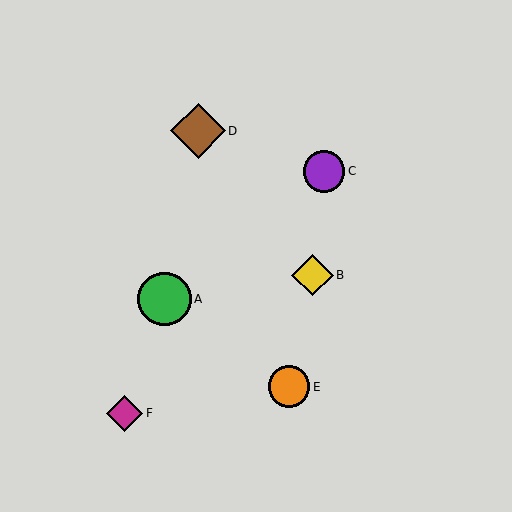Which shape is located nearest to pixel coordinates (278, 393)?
The orange circle (labeled E) at (289, 387) is nearest to that location.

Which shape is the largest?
The brown diamond (labeled D) is the largest.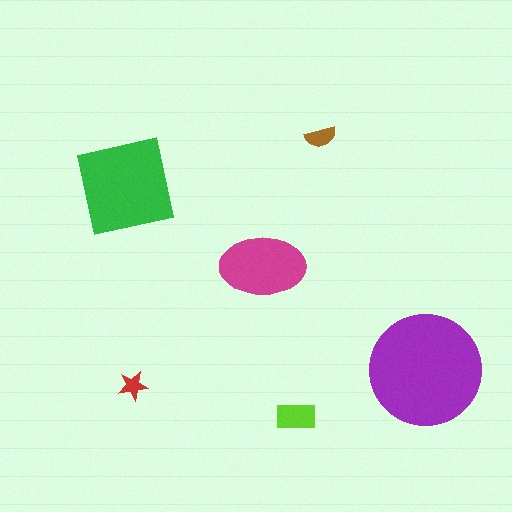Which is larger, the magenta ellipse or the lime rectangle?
The magenta ellipse.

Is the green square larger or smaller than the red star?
Larger.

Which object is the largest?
The purple circle.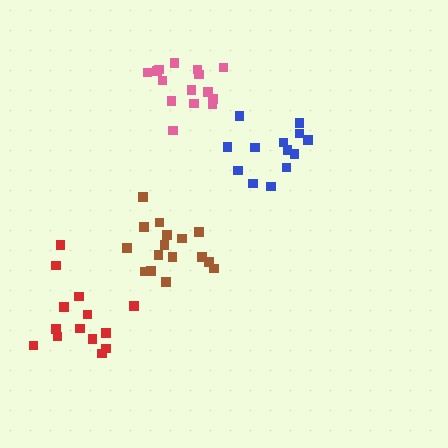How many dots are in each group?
Group 1: 14 dots, Group 2: 13 dots, Group 3: 16 dots, Group 4: 15 dots (58 total).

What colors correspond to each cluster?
The clusters are colored: red, blue, brown, pink.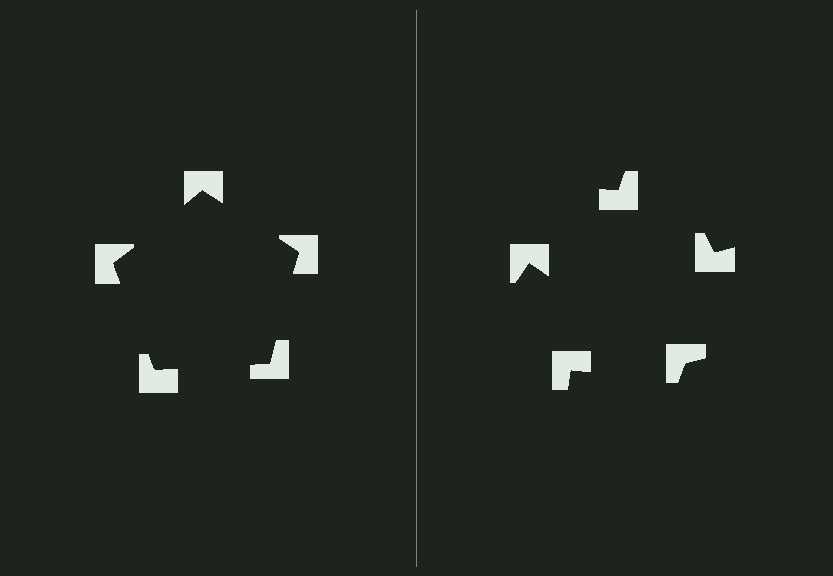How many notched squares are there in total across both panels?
10 — 5 on each side.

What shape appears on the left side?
An illusory pentagon.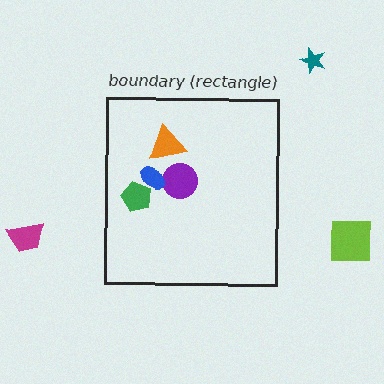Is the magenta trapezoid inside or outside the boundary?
Outside.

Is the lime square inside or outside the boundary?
Outside.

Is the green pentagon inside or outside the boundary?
Inside.